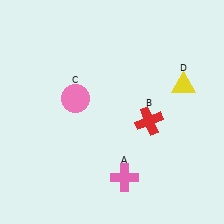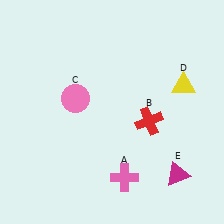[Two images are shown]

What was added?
A magenta triangle (E) was added in Image 2.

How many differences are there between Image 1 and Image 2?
There is 1 difference between the two images.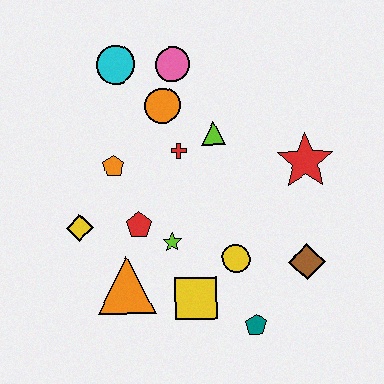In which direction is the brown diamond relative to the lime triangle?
The brown diamond is below the lime triangle.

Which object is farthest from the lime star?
The cyan circle is farthest from the lime star.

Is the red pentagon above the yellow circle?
Yes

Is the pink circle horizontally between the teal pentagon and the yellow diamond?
Yes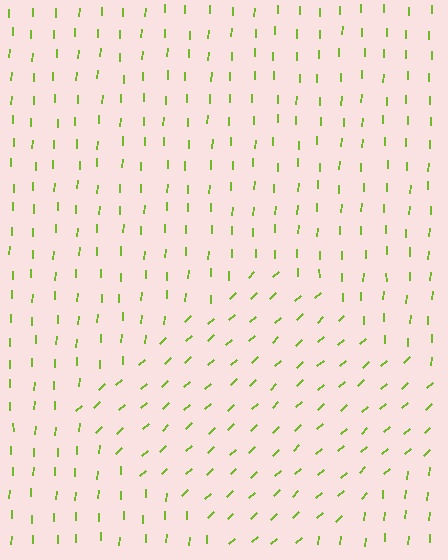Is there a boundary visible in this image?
Yes, there is a texture boundary formed by a change in line orientation.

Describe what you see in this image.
The image is filled with small lime line segments. A diamond region in the image has lines oriented differently from the surrounding lines, creating a visible texture boundary.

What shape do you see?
I see a diamond.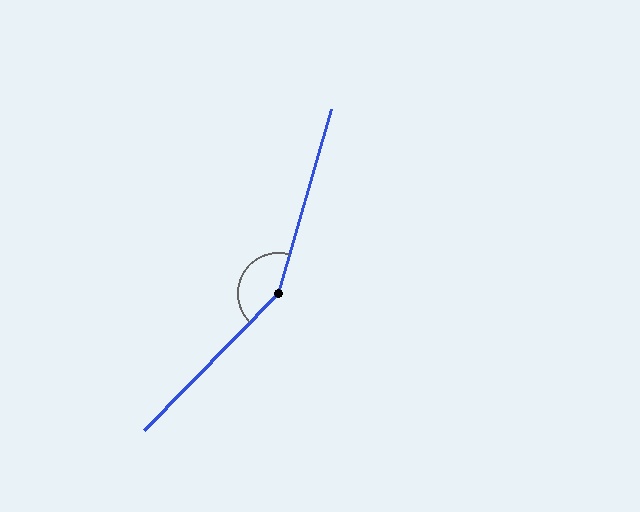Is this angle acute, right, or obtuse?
It is obtuse.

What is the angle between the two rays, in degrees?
Approximately 152 degrees.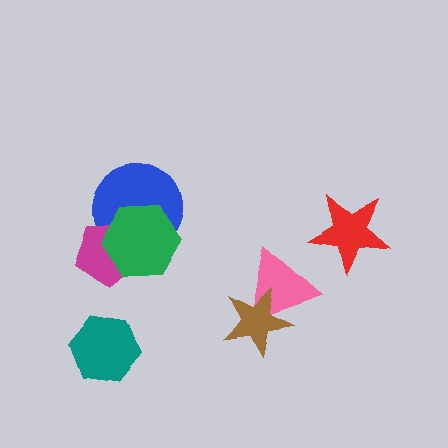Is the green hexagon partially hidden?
No, no other shape covers it.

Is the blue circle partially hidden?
Yes, it is partially covered by another shape.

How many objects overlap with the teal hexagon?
0 objects overlap with the teal hexagon.